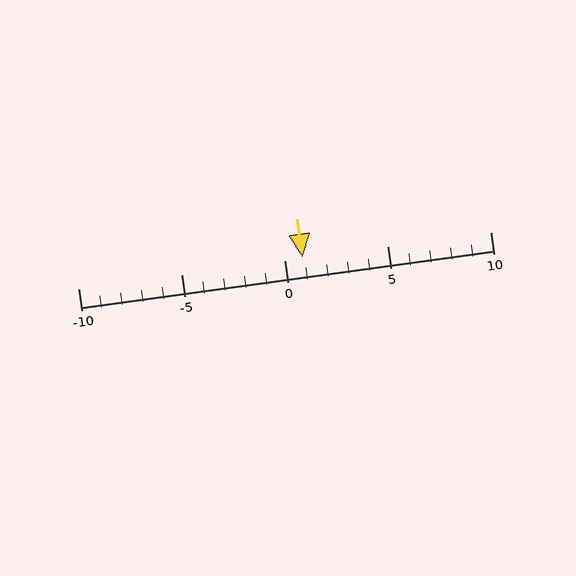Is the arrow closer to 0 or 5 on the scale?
The arrow is closer to 0.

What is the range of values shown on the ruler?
The ruler shows values from -10 to 10.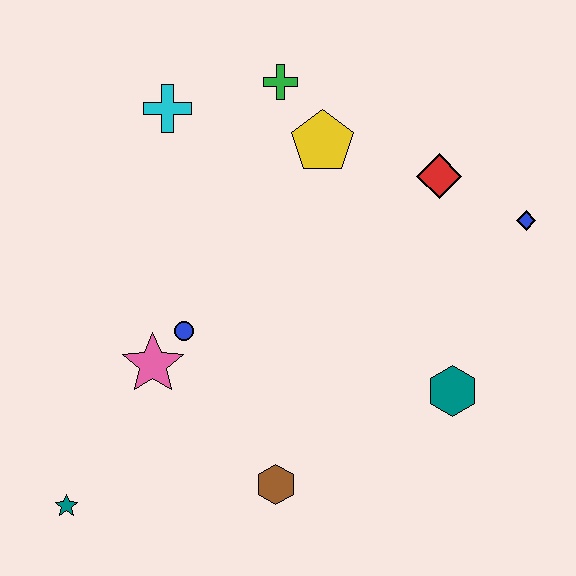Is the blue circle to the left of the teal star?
No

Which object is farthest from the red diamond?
The teal star is farthest from the red diamond.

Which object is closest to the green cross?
The yellow pentagon is closest to the green cross.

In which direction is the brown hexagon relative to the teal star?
The brown hexagon is to the right of the teal star.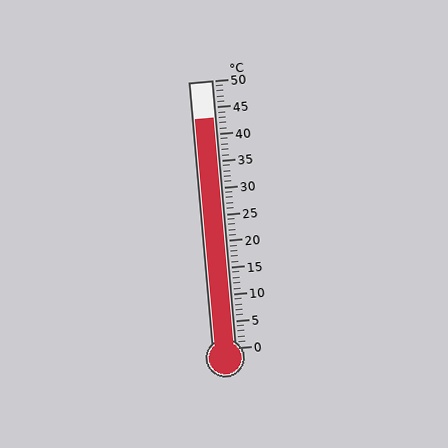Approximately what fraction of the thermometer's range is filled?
The thermometer is filled to approximately 85% of its range.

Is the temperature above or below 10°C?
The temperature is above 10°C.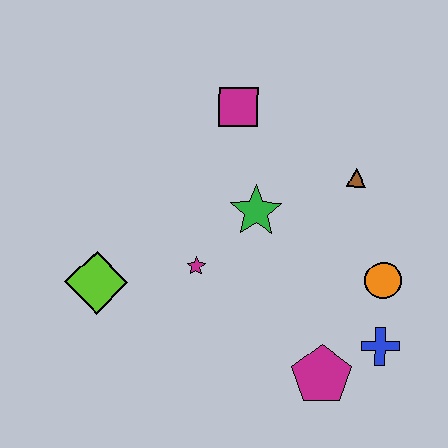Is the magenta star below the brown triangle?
Yes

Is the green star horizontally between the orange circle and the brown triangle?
No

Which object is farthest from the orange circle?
The lime diamond is farthest from the orange circle.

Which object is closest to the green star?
The magenta star is closest to the green star.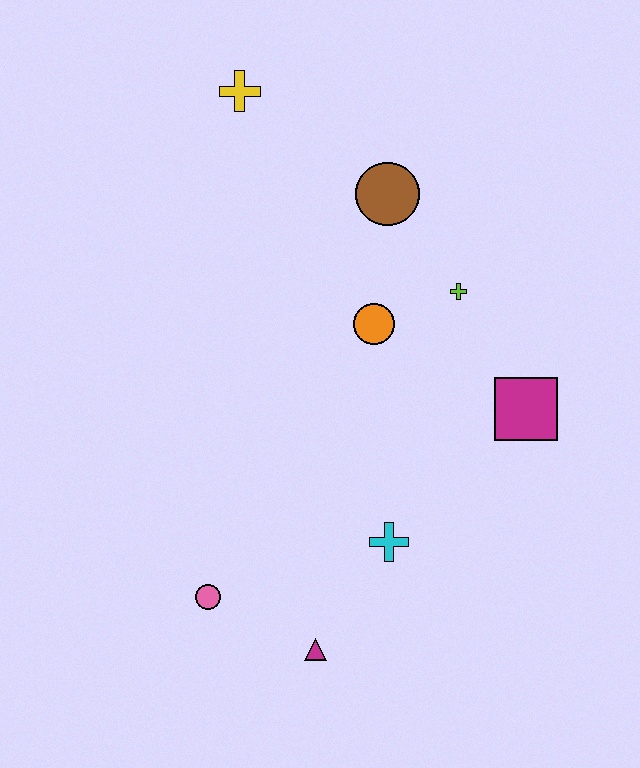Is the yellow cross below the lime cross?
No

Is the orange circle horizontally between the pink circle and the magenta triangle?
No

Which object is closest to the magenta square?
The lime cross is closest to the magenta square.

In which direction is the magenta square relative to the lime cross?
The magenta square is below the lime cross.